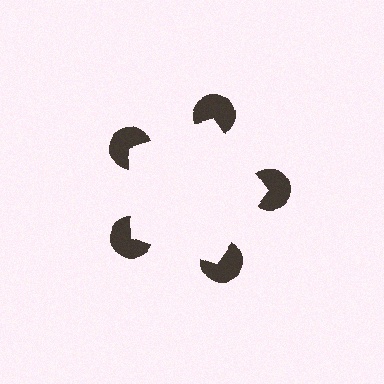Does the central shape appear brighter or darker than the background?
It typically appears slightly brighter than the background, even though no actual brightness change is drawn.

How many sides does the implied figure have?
5 sides.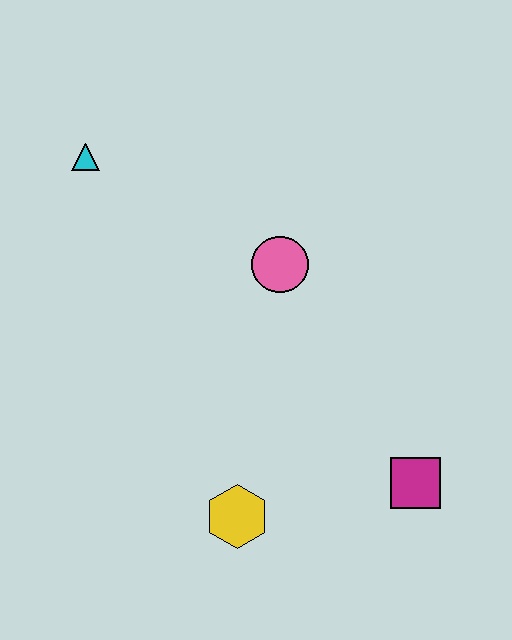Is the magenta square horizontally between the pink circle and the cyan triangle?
No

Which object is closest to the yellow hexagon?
The magenta square is closest to the yellow hexagon.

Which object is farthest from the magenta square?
The cyan triangle is farthest from the magenta square.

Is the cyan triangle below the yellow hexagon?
No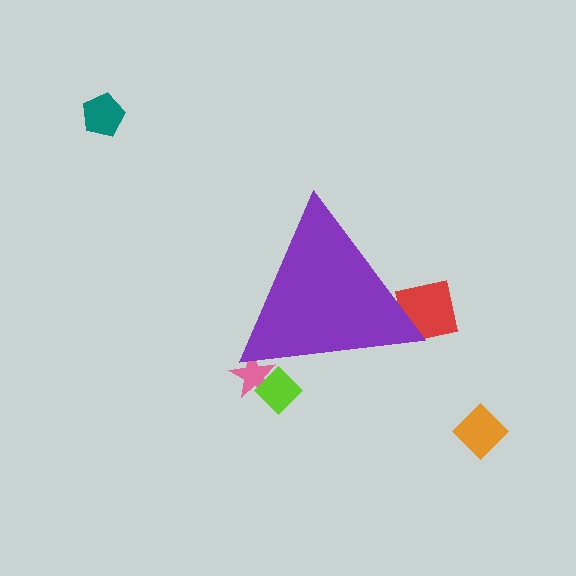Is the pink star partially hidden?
Yes, the pink star is partially hidden behind the purple triangle.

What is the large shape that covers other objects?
A purple triangle.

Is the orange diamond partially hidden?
No, the orange diamond is fully visible.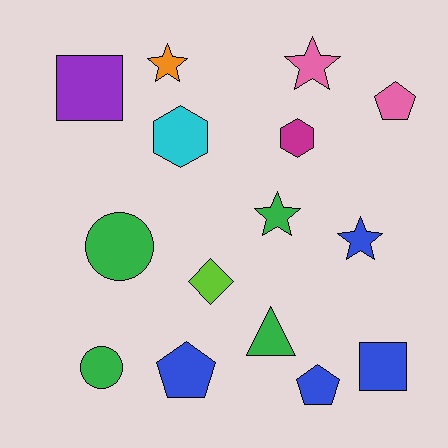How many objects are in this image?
There are 15 objects.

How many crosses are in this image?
There are no crosses.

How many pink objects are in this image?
There are 2 pink objects.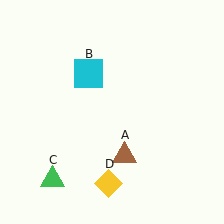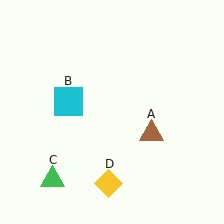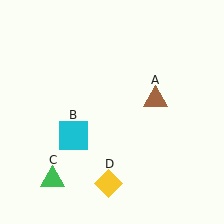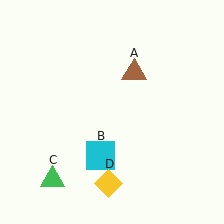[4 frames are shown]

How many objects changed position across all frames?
2 objects changed position: brown triangle (object A), cyan square (object B).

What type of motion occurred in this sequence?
The brown triangle (object A), cyan square (object B) rotated counterclockwise around the center of the scene.